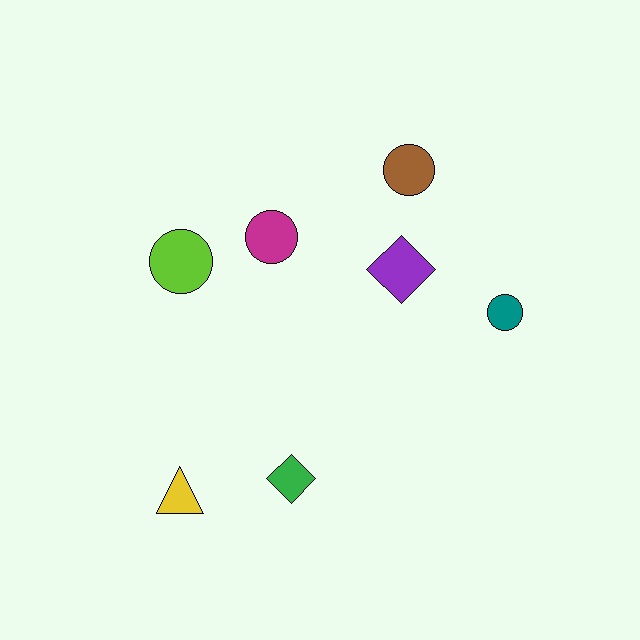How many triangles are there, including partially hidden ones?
There is 1 triangle.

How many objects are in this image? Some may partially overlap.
There are 7 objects.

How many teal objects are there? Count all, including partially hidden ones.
There is 1 teal object.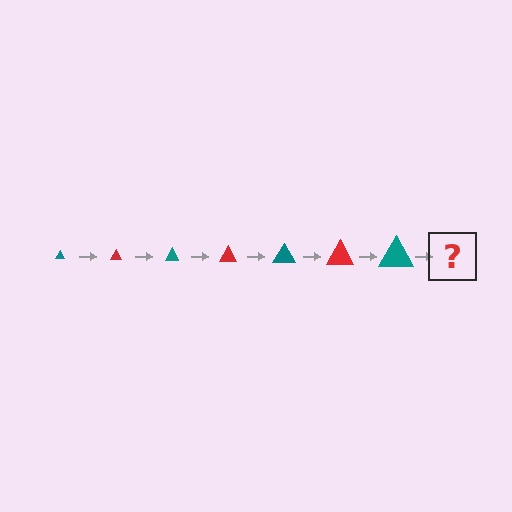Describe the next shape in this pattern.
It should be a red triangle, larger than the previous one.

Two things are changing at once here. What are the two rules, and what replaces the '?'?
The two rules are that the triangle grows larger each step and the color cycles through teal and red. The '?' should be a red triangle, larger than the previous one.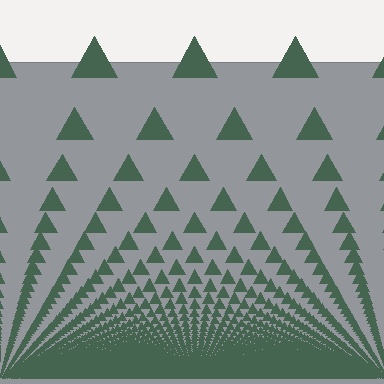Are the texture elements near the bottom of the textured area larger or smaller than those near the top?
Smaller. The gradient is inverted — elements near the bottom are smaller and denser.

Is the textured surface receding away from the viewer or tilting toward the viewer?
The surface appears to tilt toward the viewer. Texture elements get larger and sparser toward the top.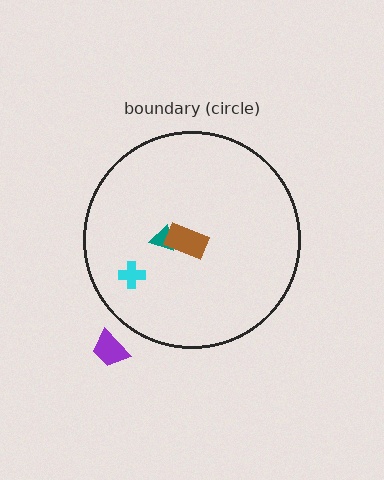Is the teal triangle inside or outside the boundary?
Inside.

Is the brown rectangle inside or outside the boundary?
Inside.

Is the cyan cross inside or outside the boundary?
Inside.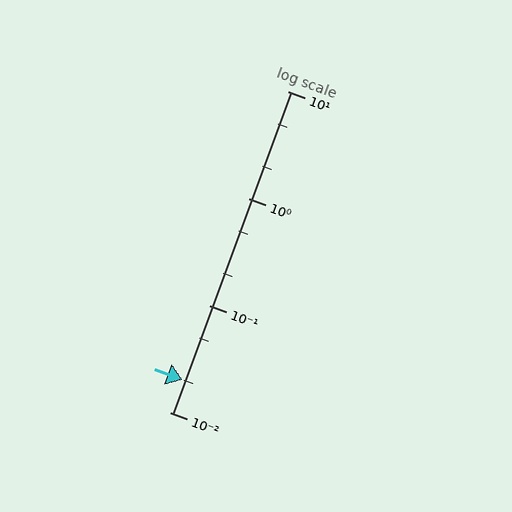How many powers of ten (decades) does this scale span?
The scale spans 3 decades, from 0.01 to 10.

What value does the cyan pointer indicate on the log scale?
The pointer indicates approximately 0.02.